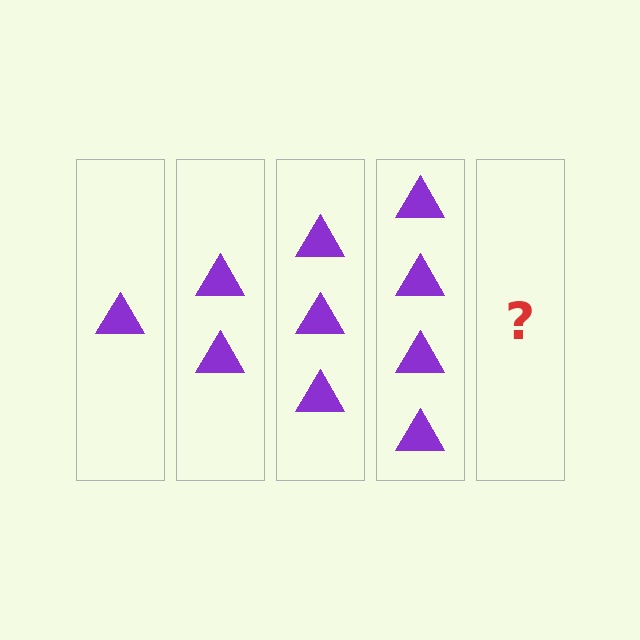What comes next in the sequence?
The next element should be 5 triangles.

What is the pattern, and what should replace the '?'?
The pattern is that each step adds one more triangle. The '?' should be 5 triangles.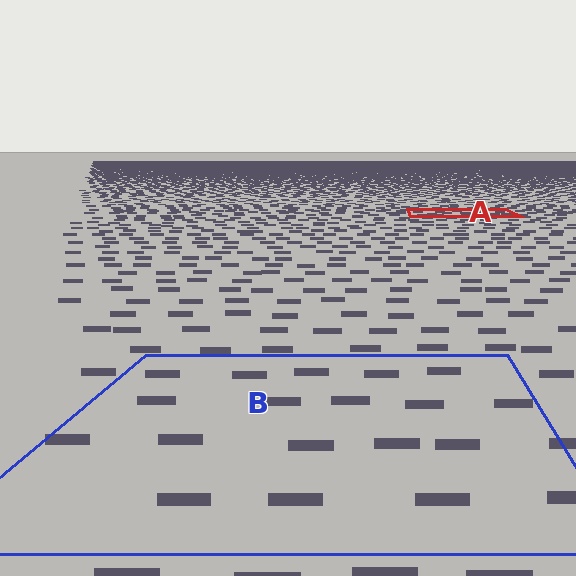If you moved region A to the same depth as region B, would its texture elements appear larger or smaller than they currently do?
They would appear larger. At a closer depth, the same texture elements are projected at a bigger on-screen size.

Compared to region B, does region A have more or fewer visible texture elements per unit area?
Region A has more texture elements per unit area — they are packed more densely because it is farther away.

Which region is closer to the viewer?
Region B is closer. The texture elements there are larger and more spread out.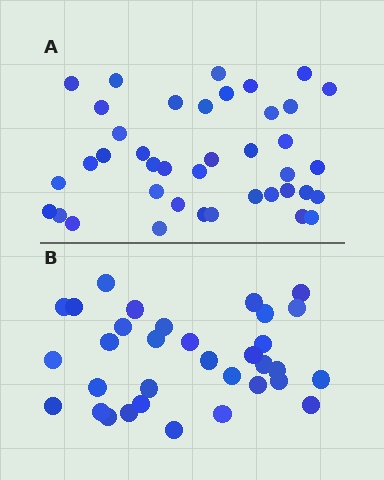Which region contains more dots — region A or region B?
Region A (the top region) has more dots.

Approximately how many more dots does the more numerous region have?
Region A has roughly 8 or so more dots than region B.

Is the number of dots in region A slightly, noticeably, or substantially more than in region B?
Region A has only slightly more — the two regions are fairly close. The ratio is roughly 1.2 to 1.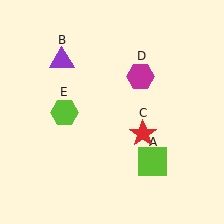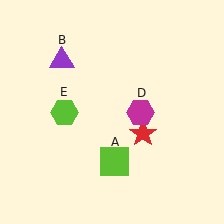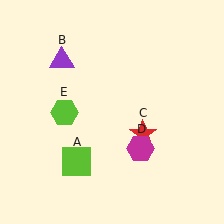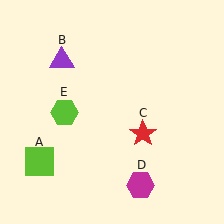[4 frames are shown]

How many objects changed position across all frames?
2 objects changed position: lime square (object A), magenta hexagon (object D).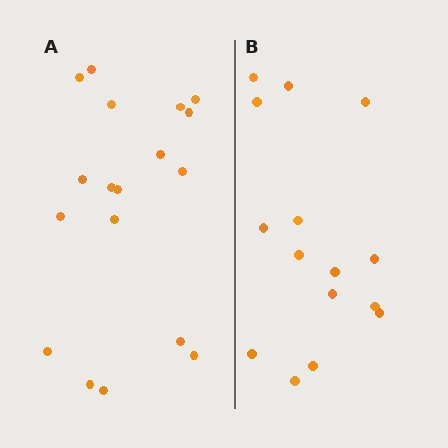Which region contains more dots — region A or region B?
Region A (the left region) has more dots.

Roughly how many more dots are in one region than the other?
Region A has just a few more — roughly 2 or 3 more dots than region B.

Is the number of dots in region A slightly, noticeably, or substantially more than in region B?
Region A has only slightly more — the two regions are fairly close. The ratio is roughly 1.2 to 1.